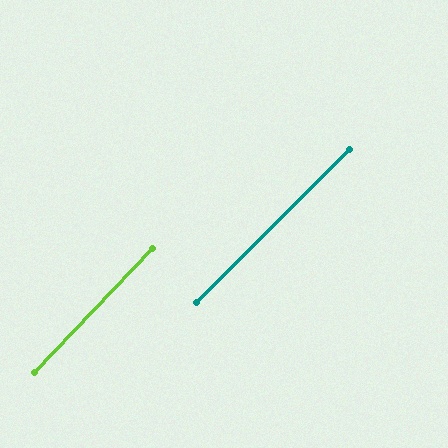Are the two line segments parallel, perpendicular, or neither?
Parallel — their directions differ by only 1.1°.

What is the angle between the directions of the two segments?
Approximately 1 degree.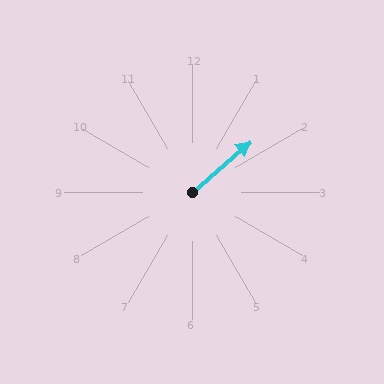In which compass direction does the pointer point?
Northeast.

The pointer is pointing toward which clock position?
Roughly 2 o'clock.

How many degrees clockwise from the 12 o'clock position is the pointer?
Approximately 49 degrees.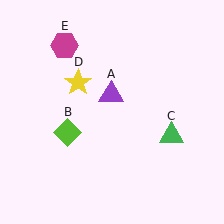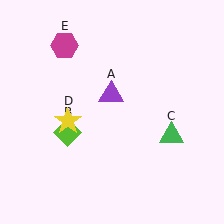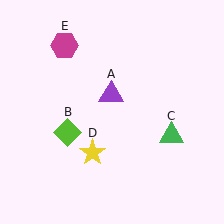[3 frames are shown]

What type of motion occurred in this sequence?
The yellow star (object D) rotated counterclockwise around the center of the scene.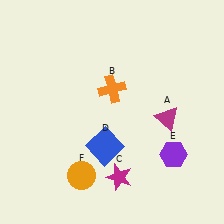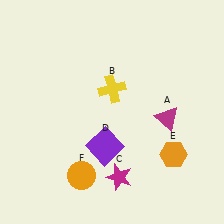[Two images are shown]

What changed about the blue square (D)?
In Image 1, D is blue. In Image 2, it changed to purple.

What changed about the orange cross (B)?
In Image 1, B is orange. In Image 2, it changed to yellow.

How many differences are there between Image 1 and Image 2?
There are 3 differences between the two images.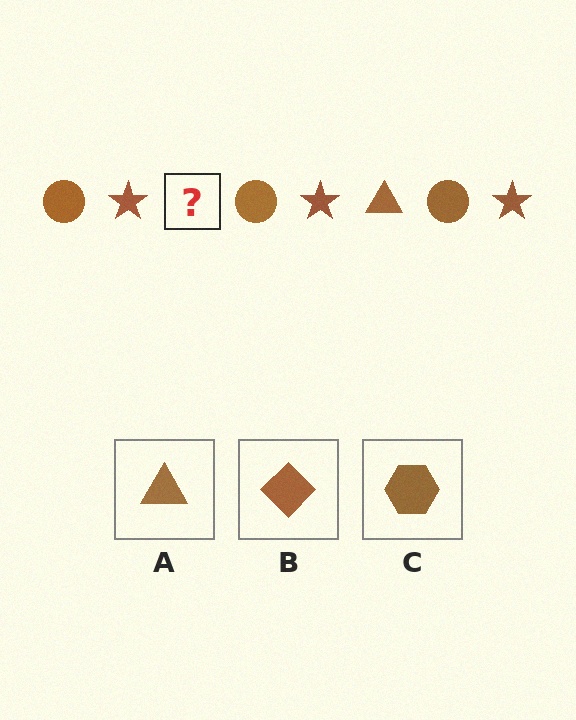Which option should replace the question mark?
Option A.